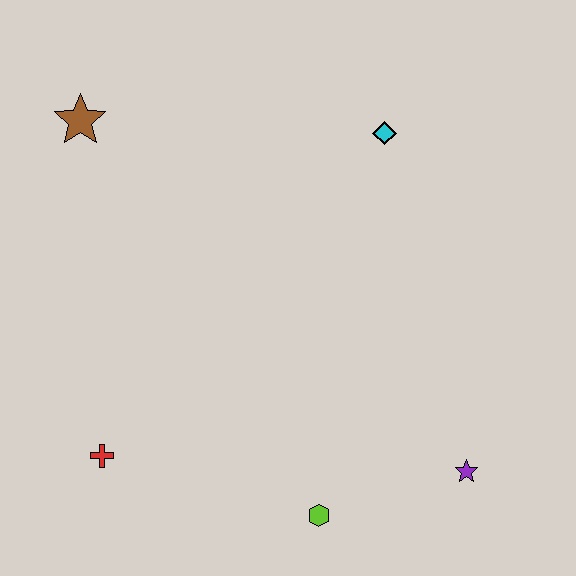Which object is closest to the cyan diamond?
The brown star is closest to the cyan diamond.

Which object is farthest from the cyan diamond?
The red cross is farthest from the cyan diamond.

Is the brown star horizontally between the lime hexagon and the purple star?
No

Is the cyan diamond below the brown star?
Yes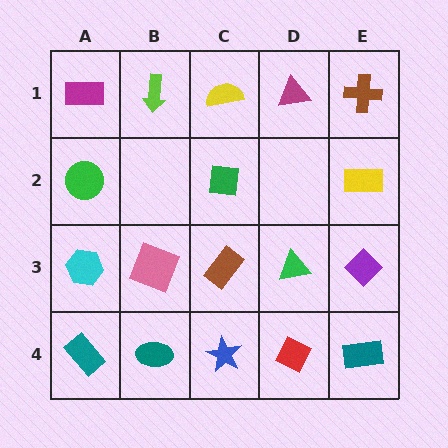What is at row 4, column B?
A teal ellipse.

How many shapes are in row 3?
5 shapes.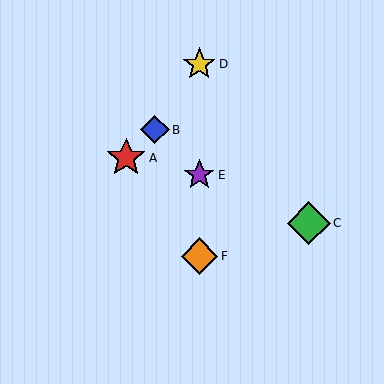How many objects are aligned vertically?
3 objects (D, E, F) are aligned vertically.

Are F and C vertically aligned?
No, F is at x≈199 and C is at x≈309.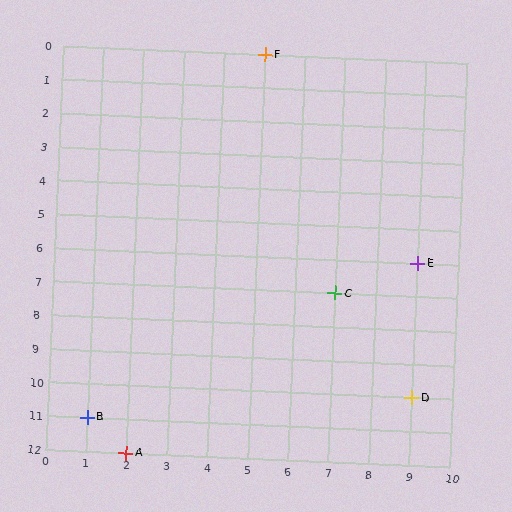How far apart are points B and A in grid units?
Points B and A are 1 column and 1 row apart (about 1.4 grid units diagonally).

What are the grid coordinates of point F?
Point F is at grid coordinates (5, 0).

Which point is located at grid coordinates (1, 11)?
Point B is at (1, 11).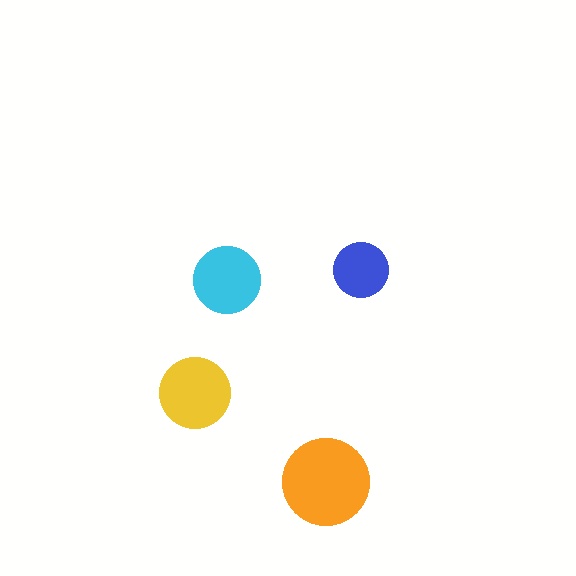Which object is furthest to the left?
The yellow circle is leftmost.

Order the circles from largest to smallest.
the orange one, the yellow one, the cyan one, the blue one.